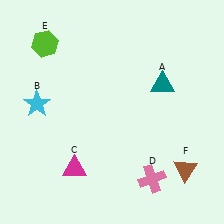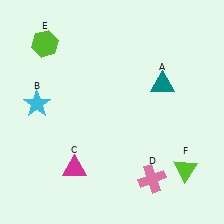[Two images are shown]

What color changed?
The triangle (F) changed from brown in Image 1 to lime in Image 2.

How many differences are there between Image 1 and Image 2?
There is 1 difference between the two images.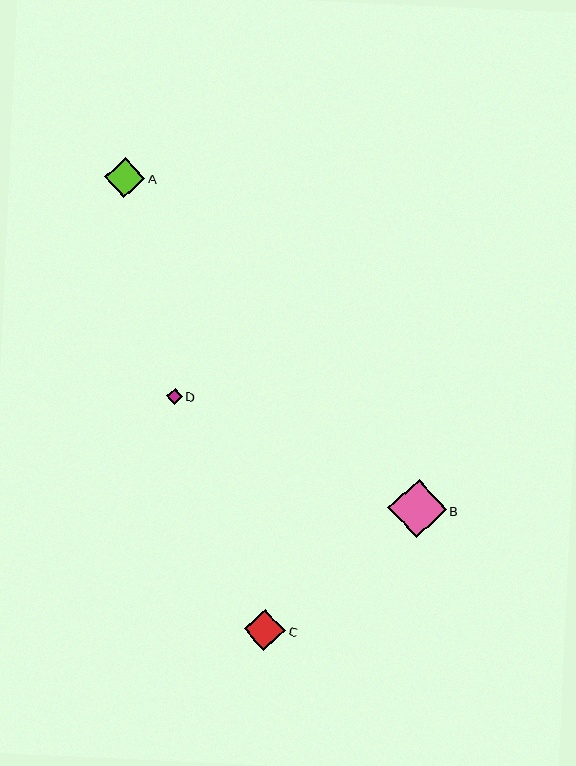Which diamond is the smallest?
Diamond D is the smallest with a size of approximately 16 pixels.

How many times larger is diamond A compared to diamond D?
Diamond A is approximately 2.5 times the size of diamond D.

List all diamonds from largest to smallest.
From largest to smallest: B, C, A, D.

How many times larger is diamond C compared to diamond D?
Diamond C is approximately 2.6 times the size of diamond D.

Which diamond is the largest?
Diamond B is the largest with a size of approximately 58 pixels.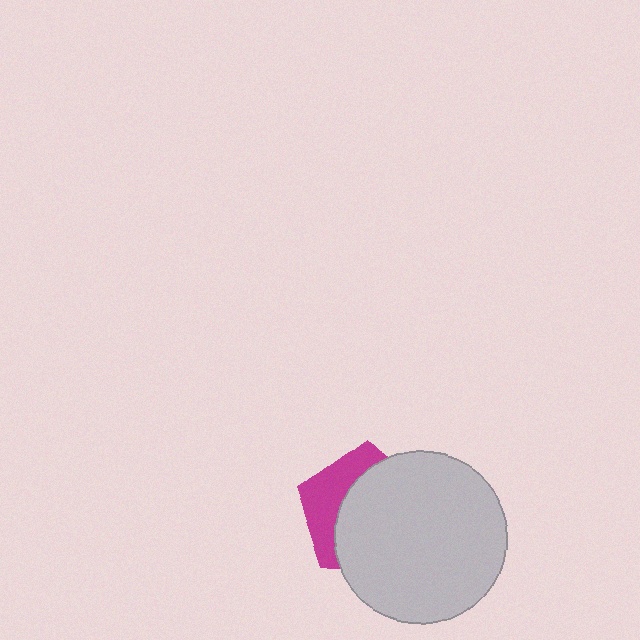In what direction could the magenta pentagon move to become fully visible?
The magenta pentagon could move left. That would shift it out from behind the light gray circle entirely.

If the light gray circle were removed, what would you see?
You would see the complete magenta pentagon.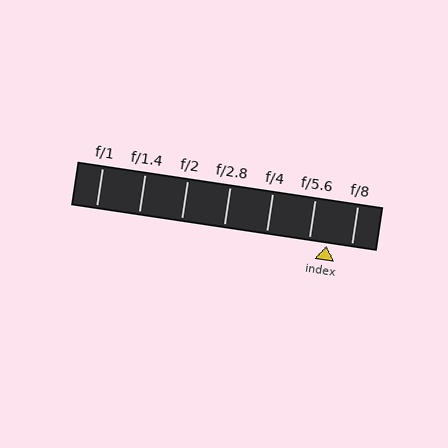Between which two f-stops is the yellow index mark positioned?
The index mark is between f/5.6 and f/8.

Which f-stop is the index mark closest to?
The index mark is closest to f/5.6.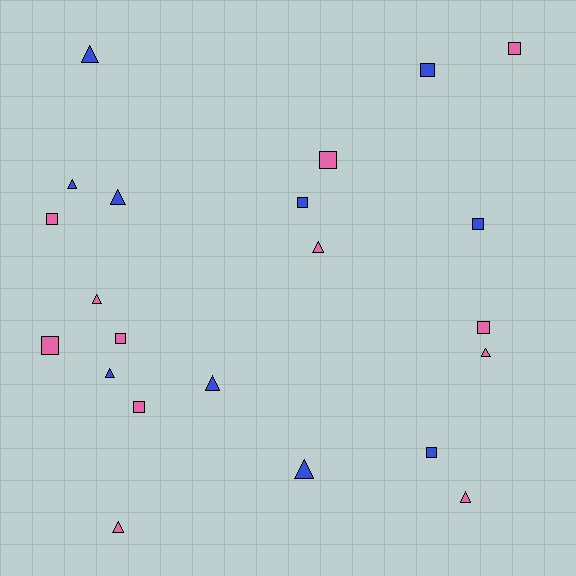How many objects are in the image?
There are 22 objects.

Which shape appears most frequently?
Triangle, with 11 objects.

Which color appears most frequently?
Pink, with 12 objects.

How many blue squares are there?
There are 4 blue squares.